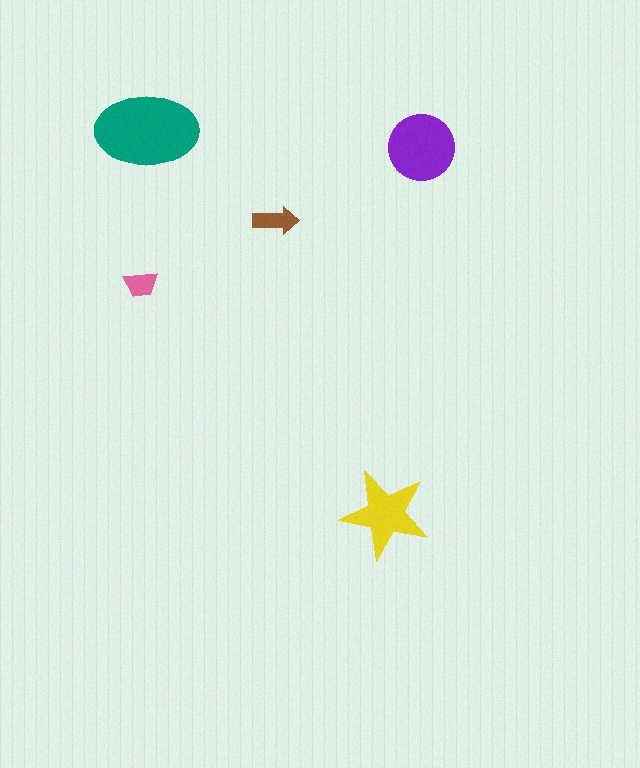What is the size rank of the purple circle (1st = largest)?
2nd.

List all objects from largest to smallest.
The teal ellipse, the purple circle, the yellow star, the brown arrow, the pink trapezoid.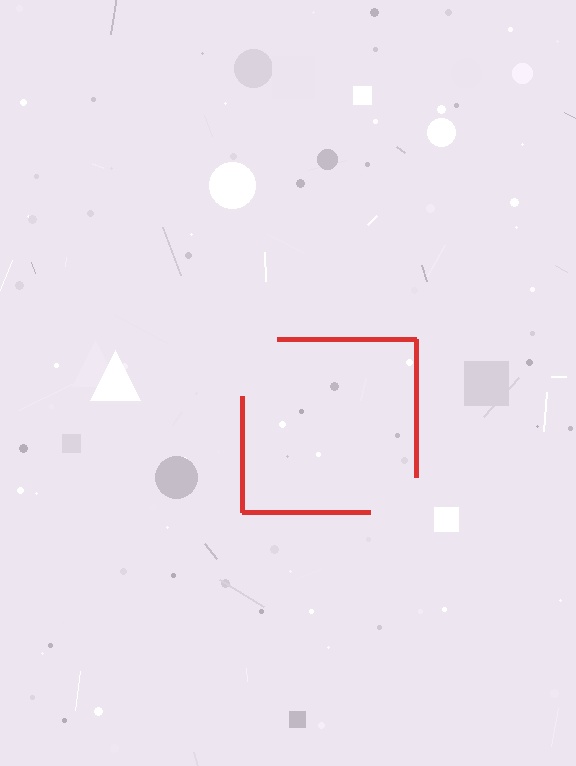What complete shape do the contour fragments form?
The contour fragments form a square.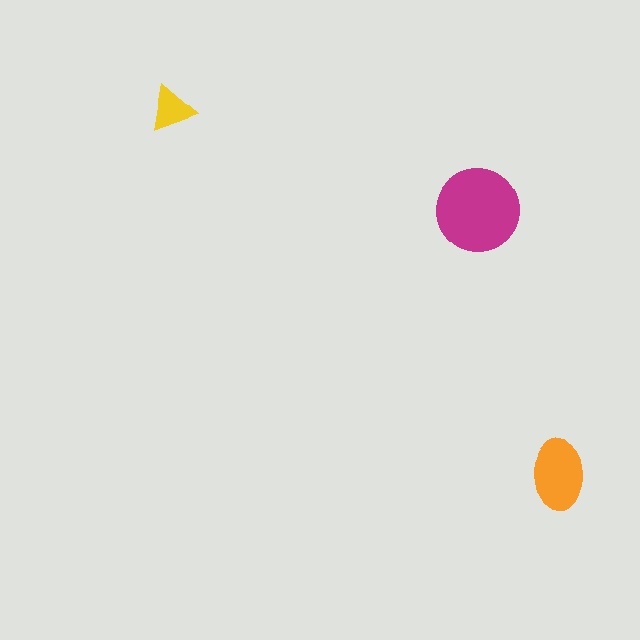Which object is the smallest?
The yellow triangle.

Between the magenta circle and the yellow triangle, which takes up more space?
The magenta circle.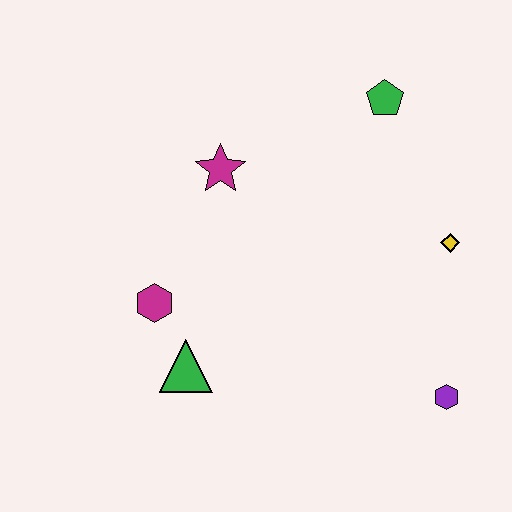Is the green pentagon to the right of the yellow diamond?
No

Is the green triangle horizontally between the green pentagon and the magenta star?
No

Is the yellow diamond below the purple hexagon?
No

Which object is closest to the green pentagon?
The yellow diamond is closest to the green pentagon.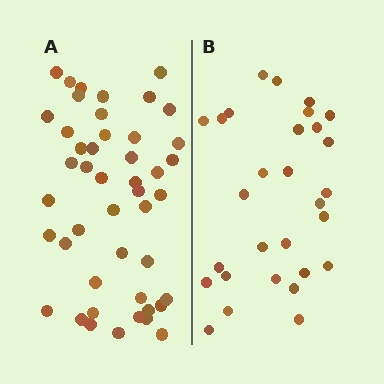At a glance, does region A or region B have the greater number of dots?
Region A (the left region) has more dots.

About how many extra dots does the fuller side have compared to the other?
Region A has approximately 15 more dots than region B.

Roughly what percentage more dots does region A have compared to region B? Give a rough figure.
About 60% more.